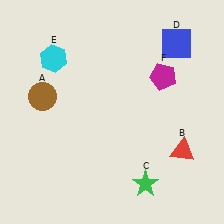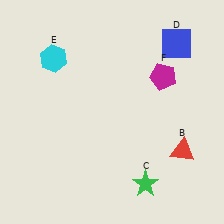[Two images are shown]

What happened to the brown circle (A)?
The brown circle (A) was removed in Image 2. It was in the top-left area of Image 1.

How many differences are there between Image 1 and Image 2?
There is 1 difference between the two images.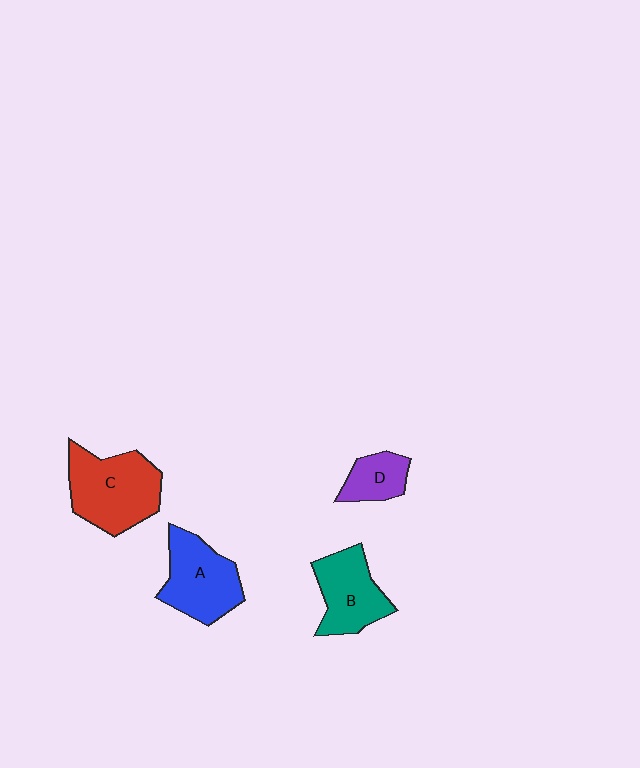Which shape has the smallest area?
Shape D (purple).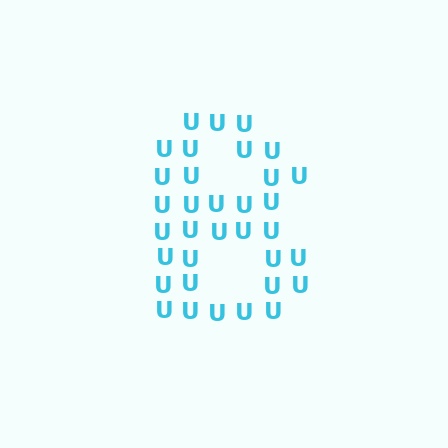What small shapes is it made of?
It is made of small letter U's.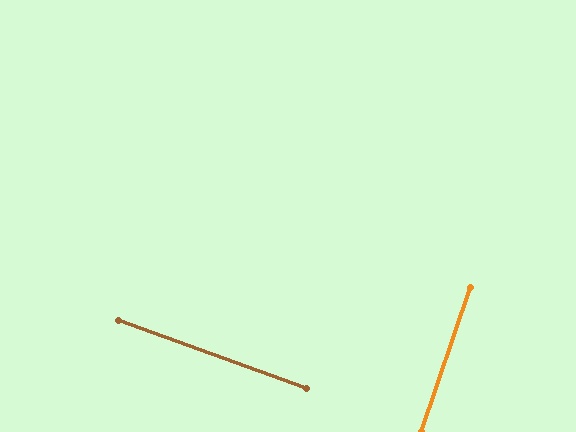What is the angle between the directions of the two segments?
Approximately 89 degrees.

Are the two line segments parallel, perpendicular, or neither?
Perpendicular — they meet at approximately 89°.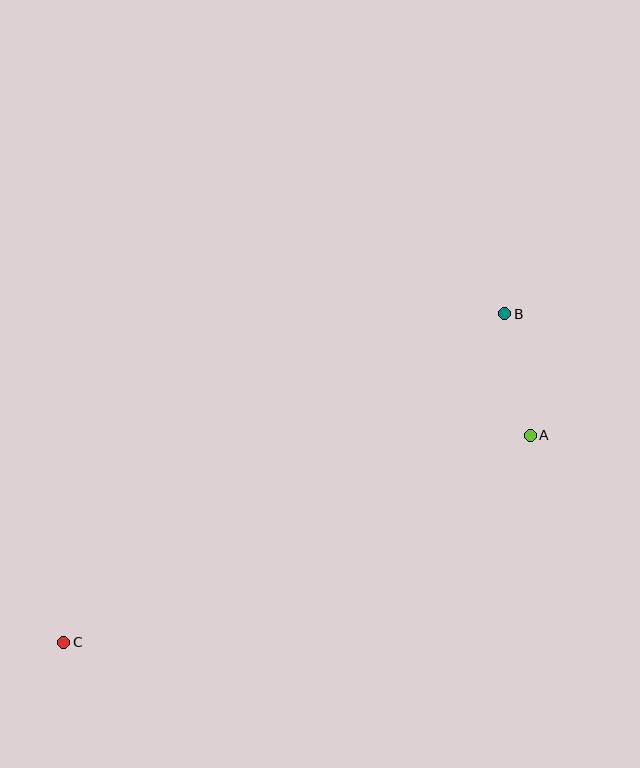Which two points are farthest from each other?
Points B and C are farthest from each other.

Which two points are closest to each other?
Points A and B are closest to each other.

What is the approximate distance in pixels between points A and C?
The distance between A and C is approximately 510 pixels.